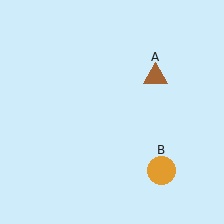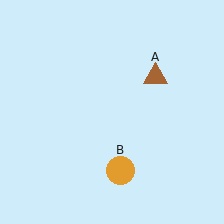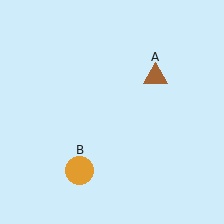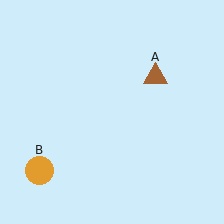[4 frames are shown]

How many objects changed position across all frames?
1 object changed position: orange circle (object B).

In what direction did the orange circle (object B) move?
The orange circle (object B) moved left.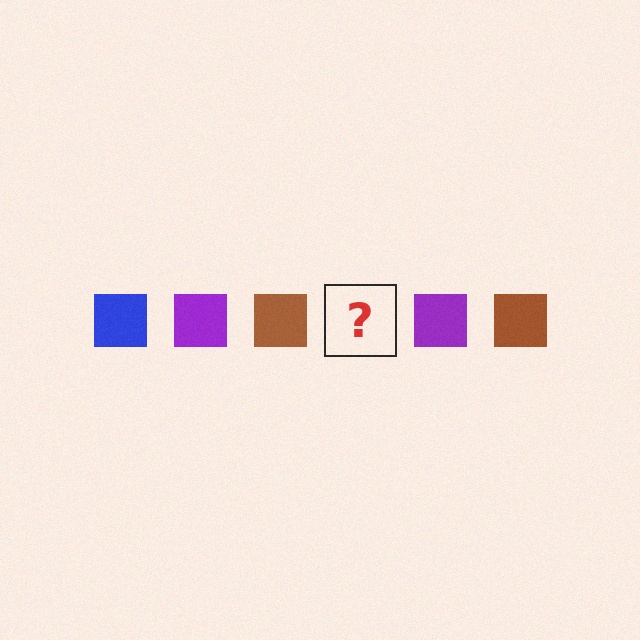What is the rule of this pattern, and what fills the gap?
The rule is that the pattern cycles through blue, purple, brown squares. The gap should be filled with a blue square.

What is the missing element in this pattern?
The missing element is a blue square.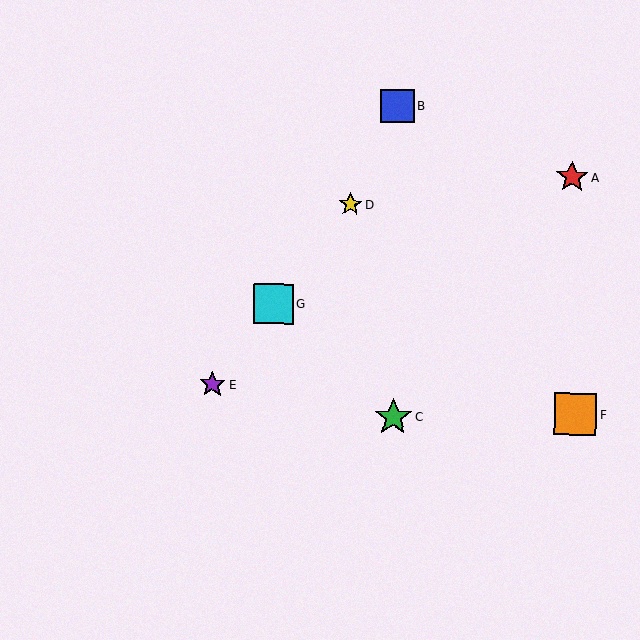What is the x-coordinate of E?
Object E is at x≈213.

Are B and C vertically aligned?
Yes, both are at x≈397.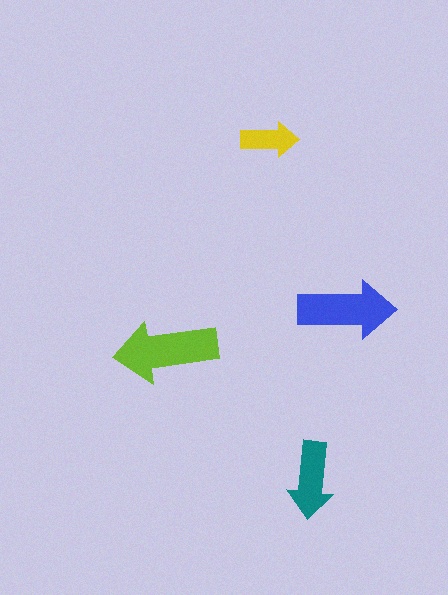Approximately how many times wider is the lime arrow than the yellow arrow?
About 2 times wider.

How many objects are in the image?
There are 4 objects in the image.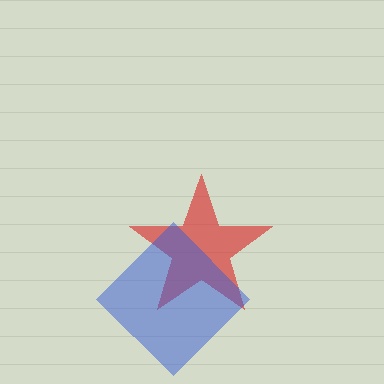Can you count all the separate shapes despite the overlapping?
Yes, there are 2 separate shapes.